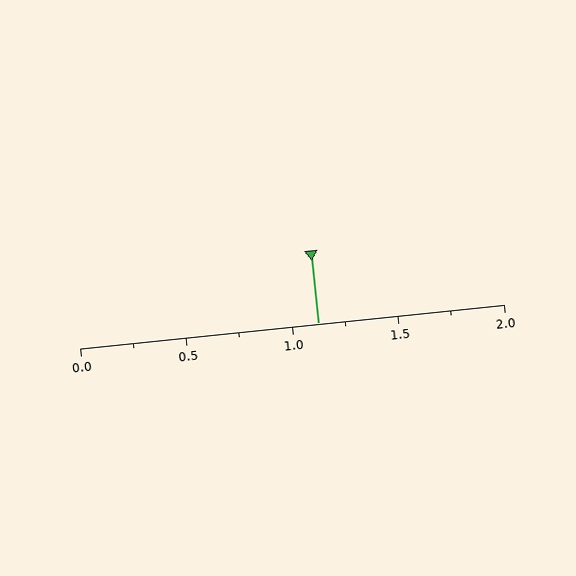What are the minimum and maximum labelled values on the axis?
The axis runs from 0.0 to 2.0.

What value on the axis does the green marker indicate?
The marker indicates approximately 1.12.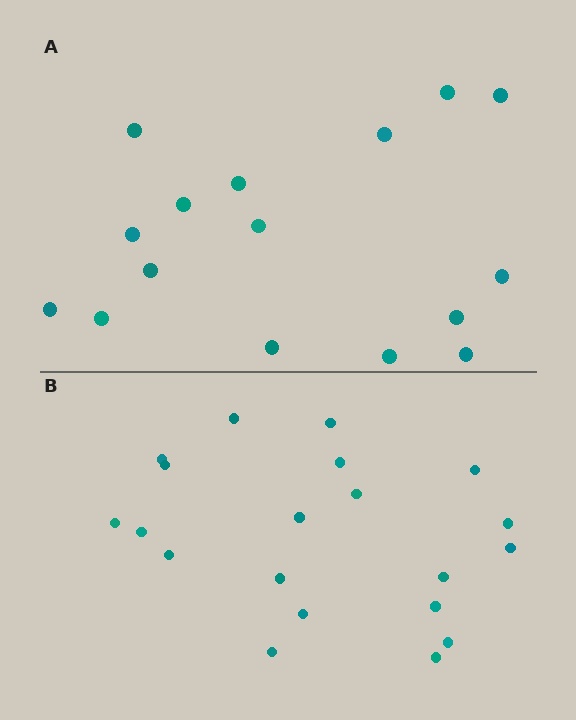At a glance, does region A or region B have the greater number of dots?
Region B (the bottom region) has more dots.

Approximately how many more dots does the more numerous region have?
Region B has about 4 more dots than region A.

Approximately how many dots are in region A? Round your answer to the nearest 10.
About 20 dots. (The exact count is 16, which rounds to 20.)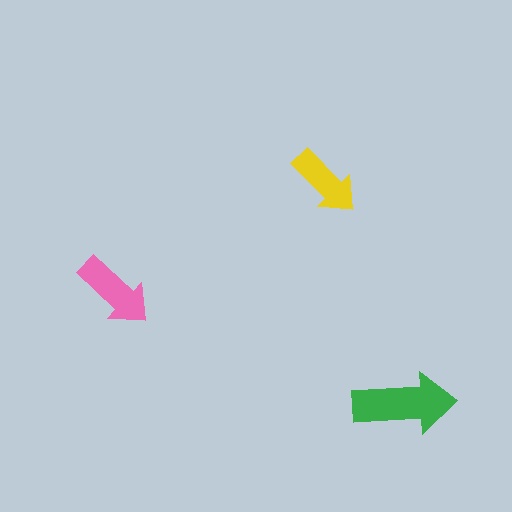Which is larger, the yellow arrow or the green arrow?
The green one.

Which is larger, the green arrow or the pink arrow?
The green one.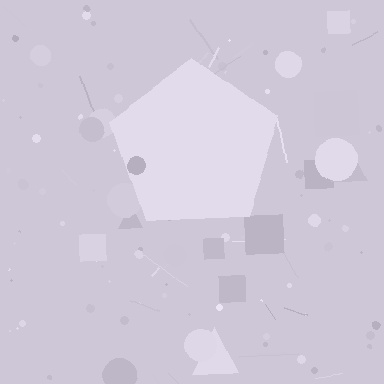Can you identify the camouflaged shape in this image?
The camouflaged shape is a pentagon.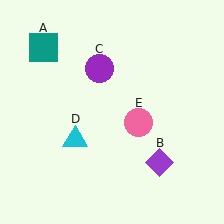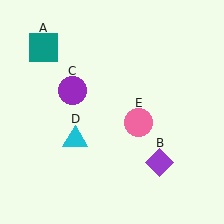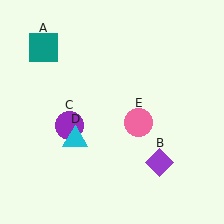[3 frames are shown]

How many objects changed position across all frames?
1 object changed position: purple circle (object C).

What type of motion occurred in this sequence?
The purple circle (object C) rotated counterclockwise around the center of the scene.